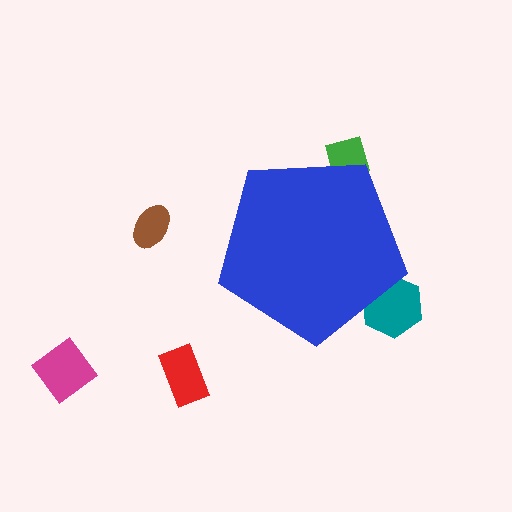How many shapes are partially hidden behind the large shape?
2 shapes are partially hidden.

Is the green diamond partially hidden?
Yes, the green diamond is partially hidden behind the blue pentagon.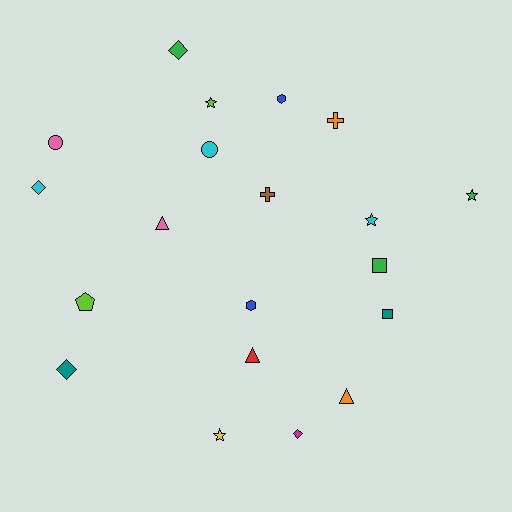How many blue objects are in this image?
There are 2 blue objects.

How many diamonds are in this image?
There are 4 diamonds.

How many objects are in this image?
There are 20 objects.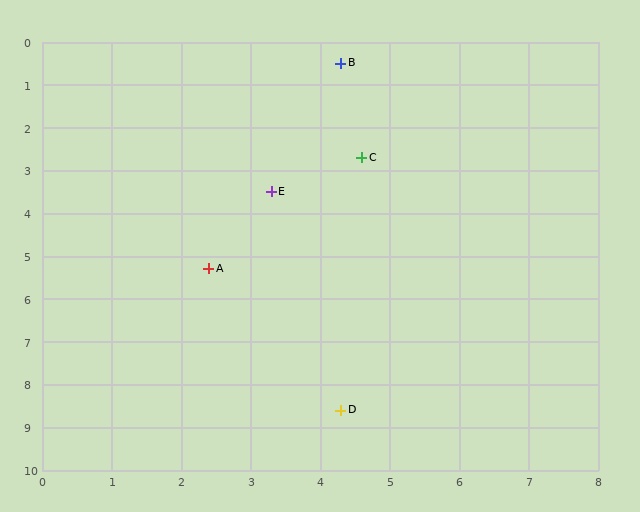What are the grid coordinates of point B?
Point B is at approximately (4.3, 0.5).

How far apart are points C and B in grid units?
Points C and B are about 2.2 grid units apart.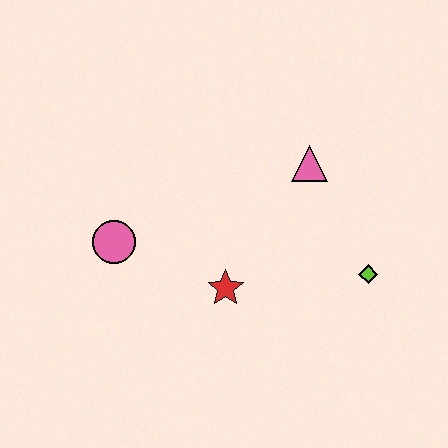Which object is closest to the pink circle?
The red star is closest to the pink circle.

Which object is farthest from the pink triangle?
The pink circle is farthest from the pink triangle.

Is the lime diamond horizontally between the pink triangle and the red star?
No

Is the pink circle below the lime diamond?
No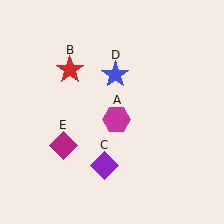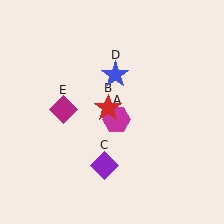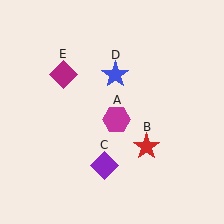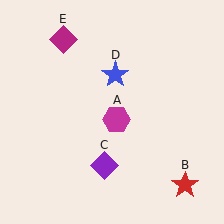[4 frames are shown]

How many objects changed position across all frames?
2 objects changed position: red star (object B), magenta diamond (object E).